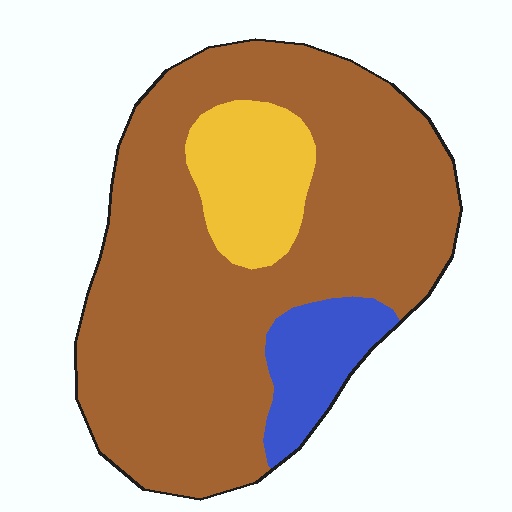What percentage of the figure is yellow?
Yellow covers 13% of the figure.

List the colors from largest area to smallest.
From largest to smallest: brown, yellow, blue.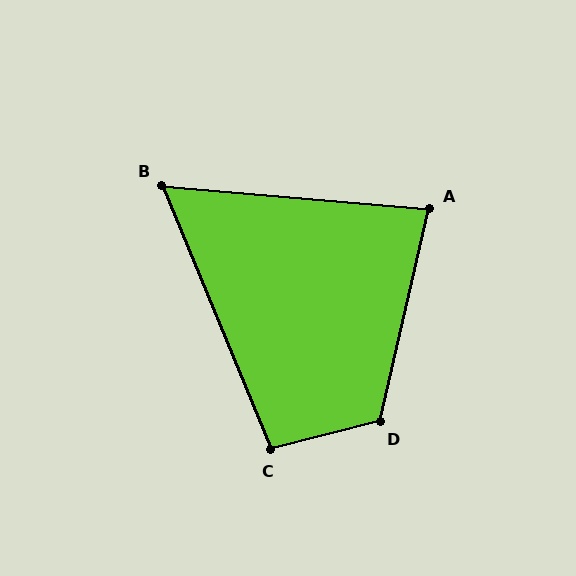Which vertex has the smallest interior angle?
B, at approximately 63 degrees.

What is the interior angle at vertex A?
Approximately 82 degrees (acute).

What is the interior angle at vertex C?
Approximately 98 degrees (obtuse).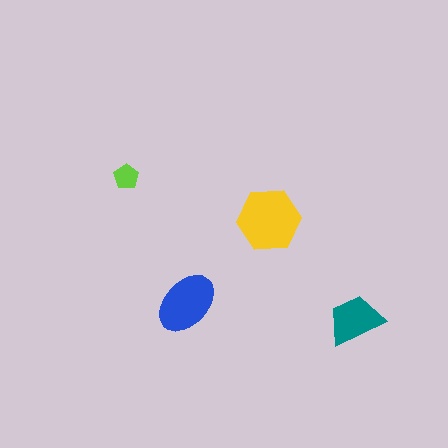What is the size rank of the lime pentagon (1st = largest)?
4th.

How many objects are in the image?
There are 4 objects in the image.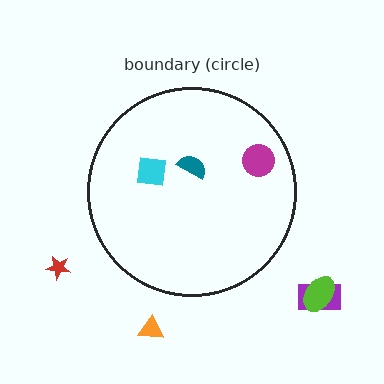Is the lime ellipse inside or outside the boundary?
Outside.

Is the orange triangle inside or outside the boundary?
Outside.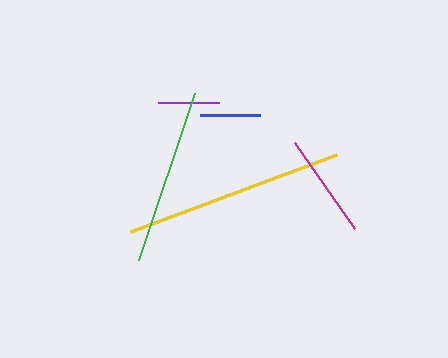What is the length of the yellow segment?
The yellow segment is approximately 220 pixels long.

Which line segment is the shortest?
The blue line is the shortest at approximately 60 pixels.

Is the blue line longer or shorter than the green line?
The green line is longer than the blue line.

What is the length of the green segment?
The green segment is approximately 176 pixels long.